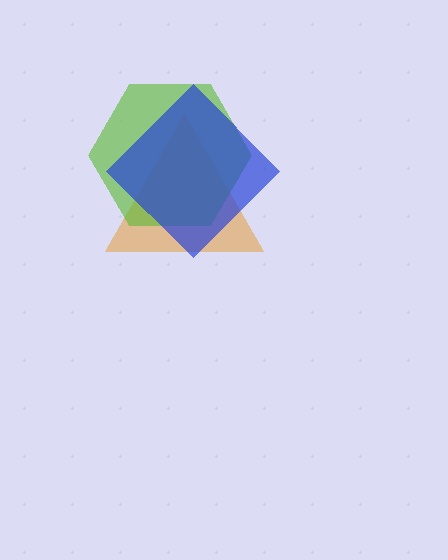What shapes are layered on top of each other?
The layered shapes are: an orange triangle, a lime hexagon, a blue diamond.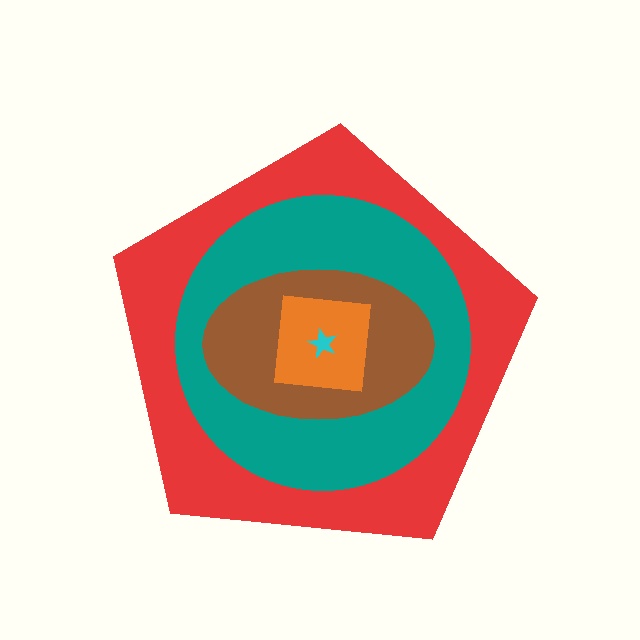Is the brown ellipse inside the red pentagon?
Yes.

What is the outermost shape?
The red pentagon.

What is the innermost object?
The cyan star.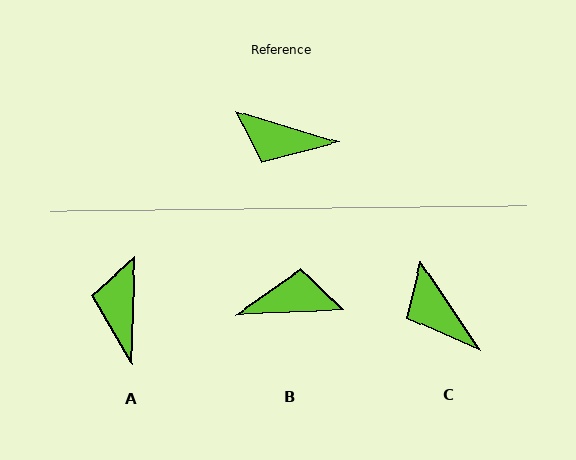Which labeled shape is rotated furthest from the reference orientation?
B, about 160 degrees away.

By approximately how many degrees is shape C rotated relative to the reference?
Approximately 39 degrees clockwise.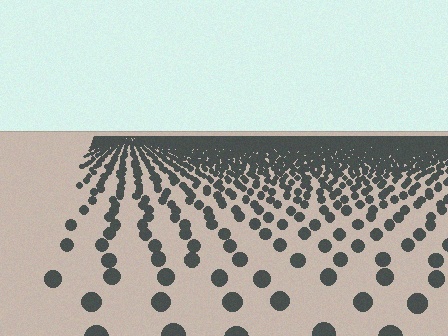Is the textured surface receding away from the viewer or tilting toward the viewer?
The surface is receding away from the viewer. Texture elements get smaller and denser toward the top.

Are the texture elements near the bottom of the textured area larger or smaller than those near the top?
Larger. Near the bottom, elements are closer to the viewer and appear at a bigger on-screen size.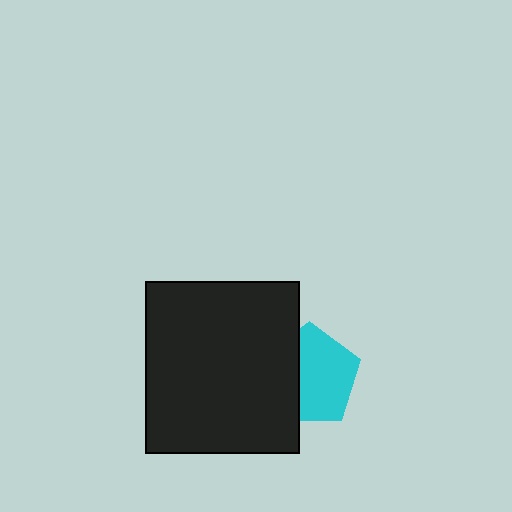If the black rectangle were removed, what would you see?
You would see the complete cyan pentagon.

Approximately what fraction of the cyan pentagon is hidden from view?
Roughly 37% of the cyan pentagon is hidden behind the black rectangle.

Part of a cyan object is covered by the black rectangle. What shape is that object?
It is a pentagon.